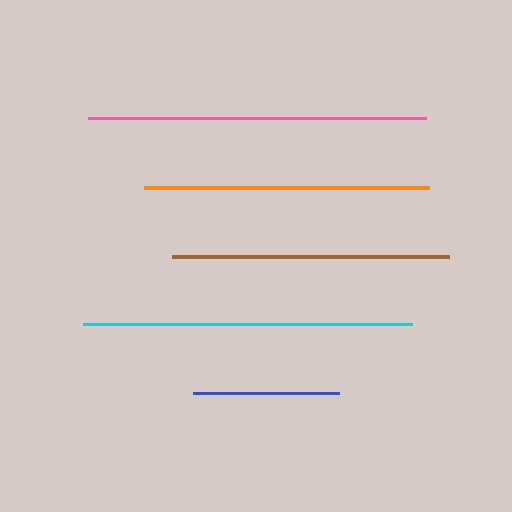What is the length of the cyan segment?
The cyan segment is approximately 328 pixels long.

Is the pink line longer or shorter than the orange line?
The pink line is longer than the orange line.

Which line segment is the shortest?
The blue line is the shortest at approximately 147 pixels.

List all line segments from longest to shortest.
From longest to shortest: pink, cyan, orange, brown, blue.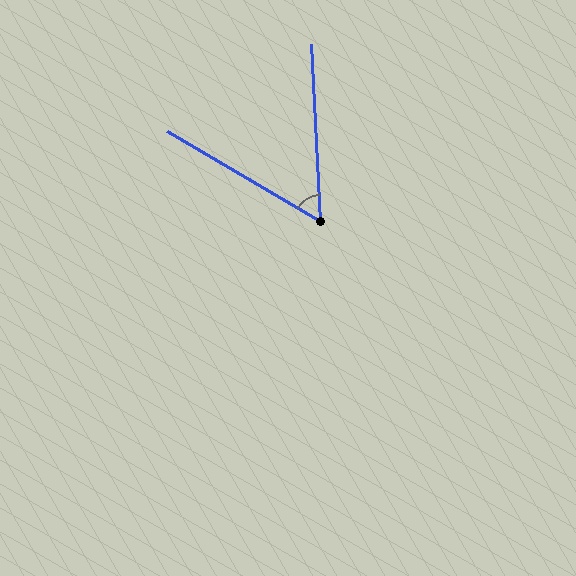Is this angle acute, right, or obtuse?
It is acute.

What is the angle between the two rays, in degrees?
Approximately 56 degrees.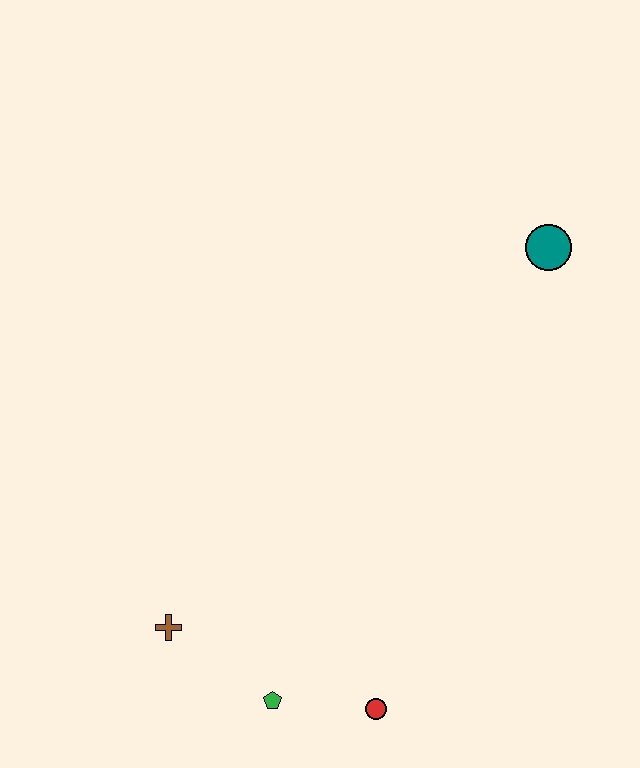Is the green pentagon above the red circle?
Yes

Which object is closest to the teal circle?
The red circle is closest to the teal circle.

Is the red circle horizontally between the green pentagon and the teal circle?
Yes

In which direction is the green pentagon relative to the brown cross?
The green pentagon is to the right of the brown cross.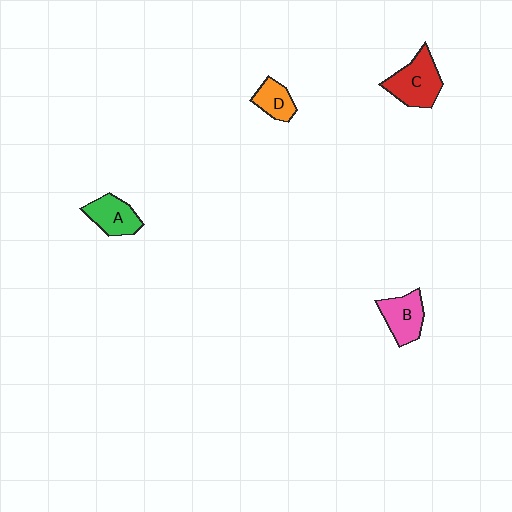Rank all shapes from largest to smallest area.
From largest to smallest: C (red), B (pink), A (green), D (orange).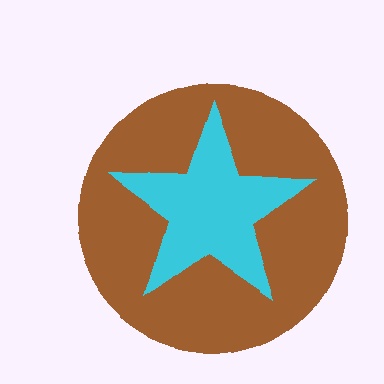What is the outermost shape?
The brown circle.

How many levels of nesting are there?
2.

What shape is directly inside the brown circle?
The cyan star.